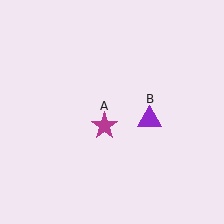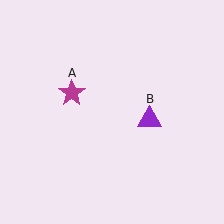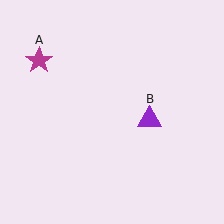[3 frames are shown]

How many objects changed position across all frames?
1 object changed position: magenta star (object A).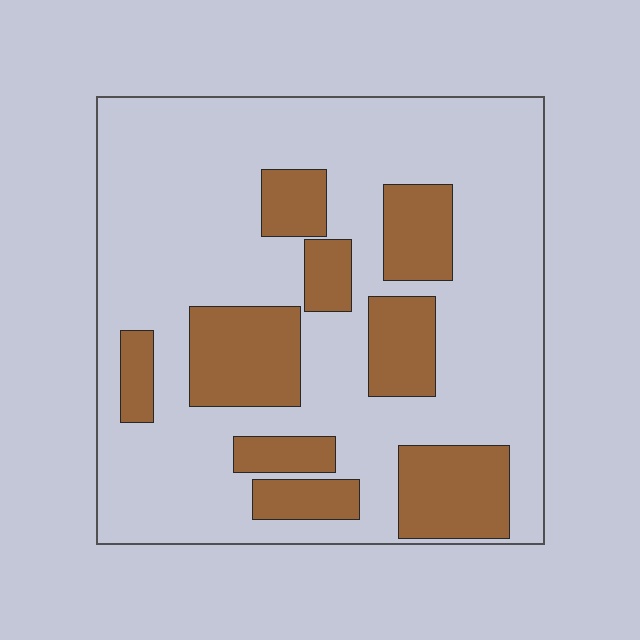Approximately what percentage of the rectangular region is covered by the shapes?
Approximately 25%.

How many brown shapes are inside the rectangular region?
9.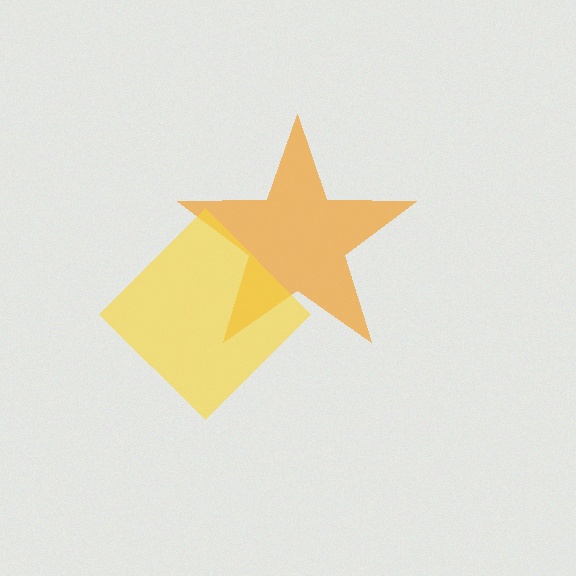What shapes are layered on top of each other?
The layered shapes are: an orange star, a yellow diamond.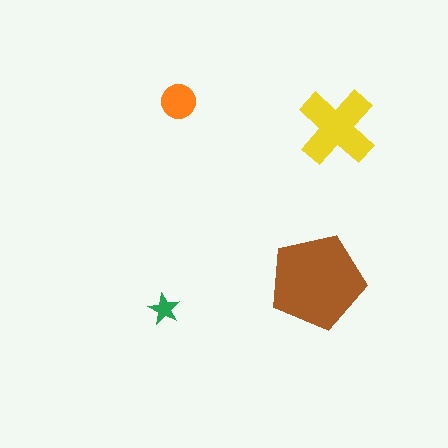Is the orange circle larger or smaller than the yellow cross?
Smaller.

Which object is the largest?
The brown pentagon.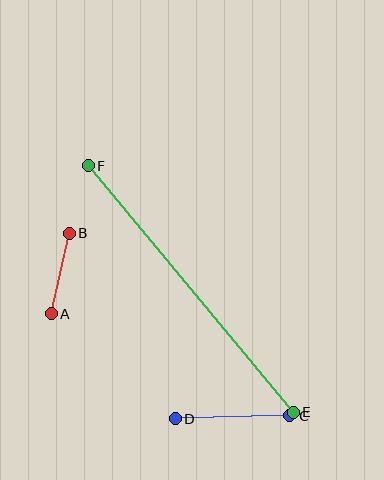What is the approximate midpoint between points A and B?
The midpoint is at approximately (60, 273) pixels.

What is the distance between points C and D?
The distance is approximately 115 pixels.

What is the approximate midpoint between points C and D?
The midpoint is at approximately (233, 417) pixels.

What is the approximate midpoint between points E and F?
The midpoint is at approximately (191, 289) pixels.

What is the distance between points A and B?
The distance is approximately 83 pixels.